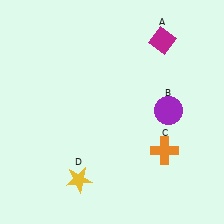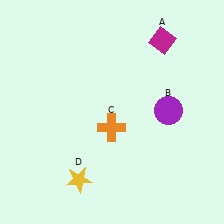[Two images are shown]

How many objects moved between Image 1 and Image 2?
1 object moved between the two images.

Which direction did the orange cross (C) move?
The orange cross (C) moved left.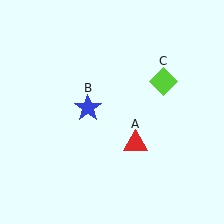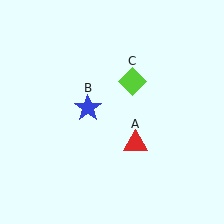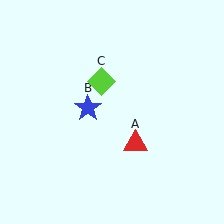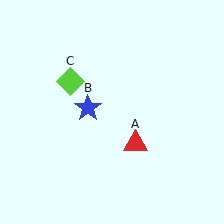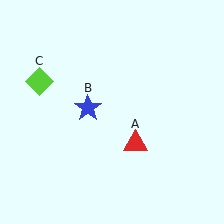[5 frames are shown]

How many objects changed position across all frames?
1 object changed position: lime diamond (object C).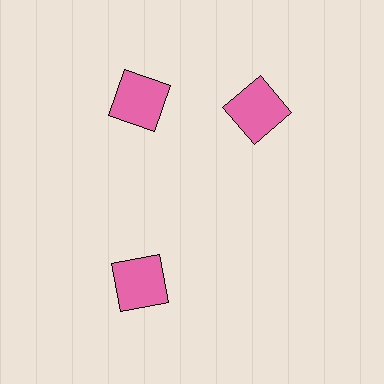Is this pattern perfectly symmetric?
No. The 3 pink squares are arranged in a ring, but one element near the 3 o'clock position is rotated out of alignment along the ring, breaking the 3-fold rotational symmetry.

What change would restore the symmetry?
The symmetry would be restored by rotating it back into even spacing with its neighbors so that all 3 squares sit at equal angles and equal distance from the center.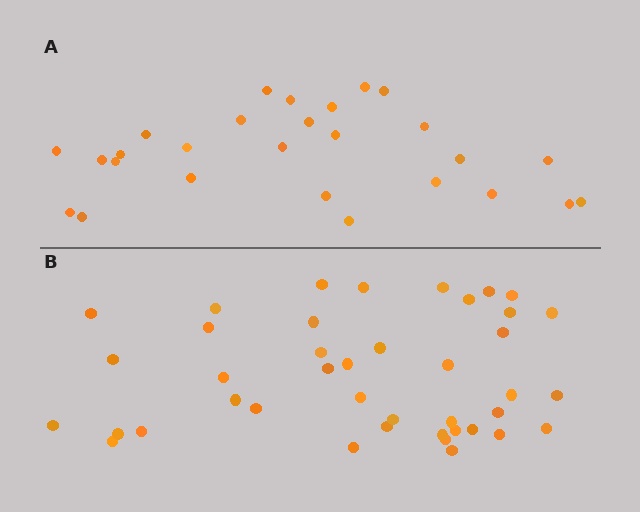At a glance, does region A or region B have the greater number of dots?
Region B (the bottom region) has more dots.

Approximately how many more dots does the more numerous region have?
Region B has approximately 15 more dots than region A.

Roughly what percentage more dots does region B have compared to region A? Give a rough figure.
About 50% more.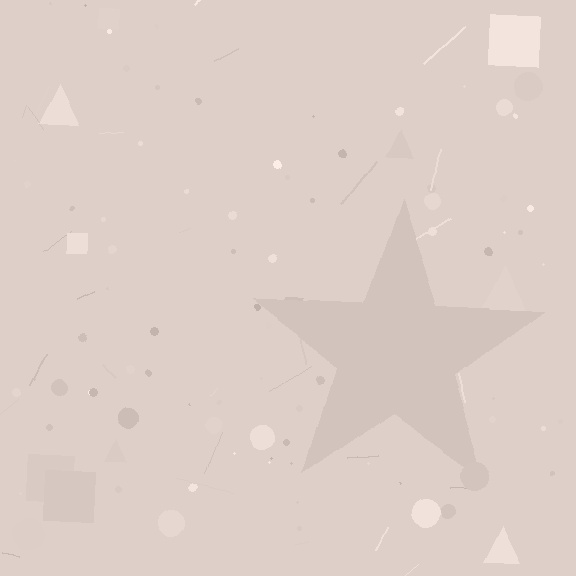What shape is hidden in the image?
A star is hidden in the image.